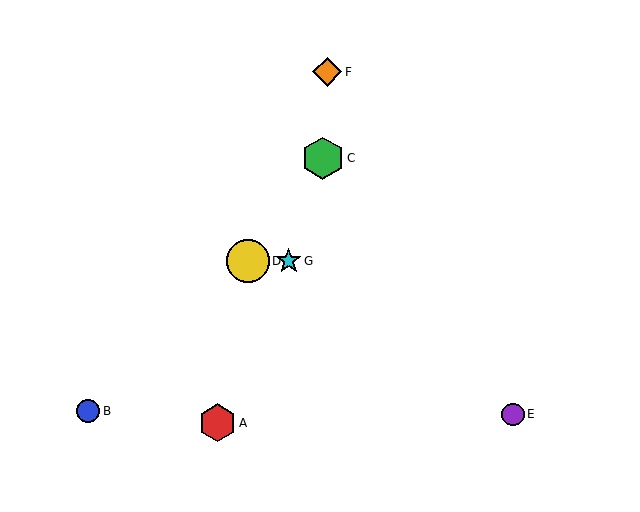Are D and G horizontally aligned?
Yes, both are at y≈261.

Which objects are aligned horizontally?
Objects D, G are aligned horizontally.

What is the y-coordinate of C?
Object C is at y≈158.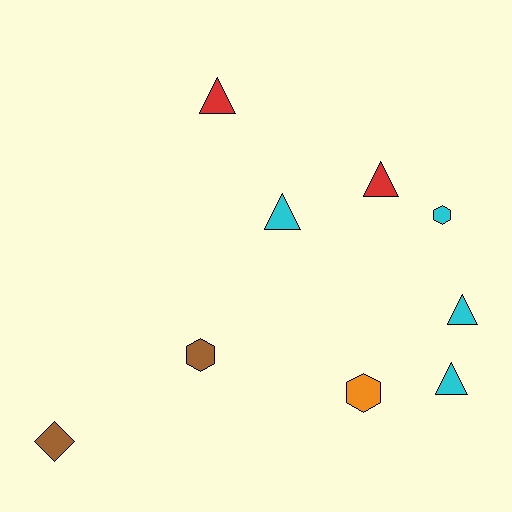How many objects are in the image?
There are 9 objects.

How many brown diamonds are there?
There is 1 brown diamond.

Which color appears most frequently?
Cyan, with 4 objects.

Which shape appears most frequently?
Triangle, with 5 objects.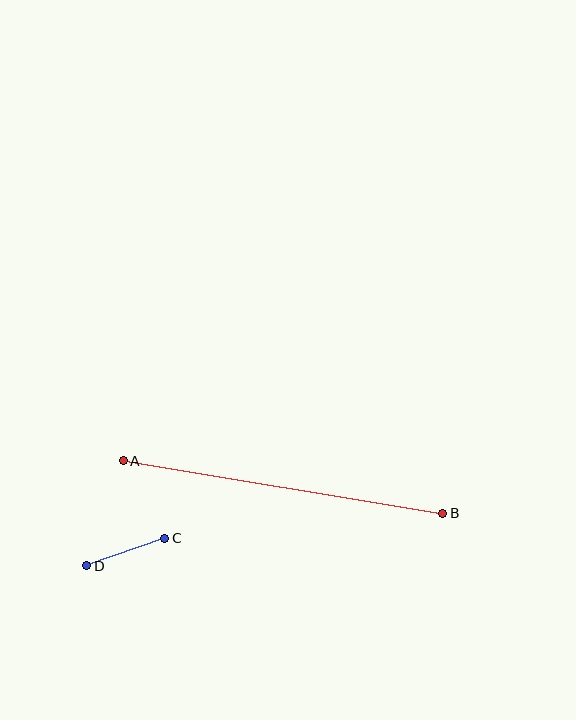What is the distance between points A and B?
The distance is approximately 324 pixels.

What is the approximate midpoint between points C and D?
The midpoint is at approximately (126, 552) pixels.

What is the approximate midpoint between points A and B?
The midpoint is at approximately (283, 487) pixels.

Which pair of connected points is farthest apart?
Points A and B are farthest apart.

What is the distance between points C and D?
The distance is approximately 83 pixels.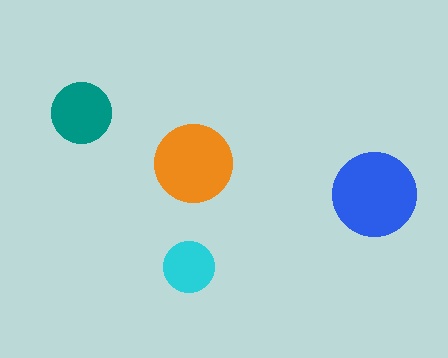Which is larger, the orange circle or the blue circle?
The blue one.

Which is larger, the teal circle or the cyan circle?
The teal one.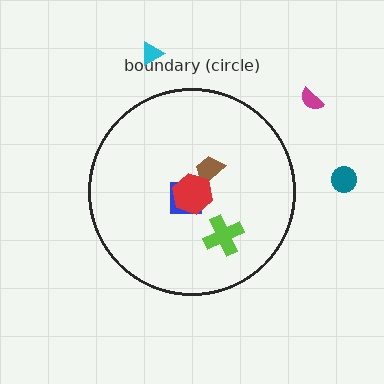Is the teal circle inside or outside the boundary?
Outside.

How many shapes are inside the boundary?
4 inside, 3 outside.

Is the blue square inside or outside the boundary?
Inside.